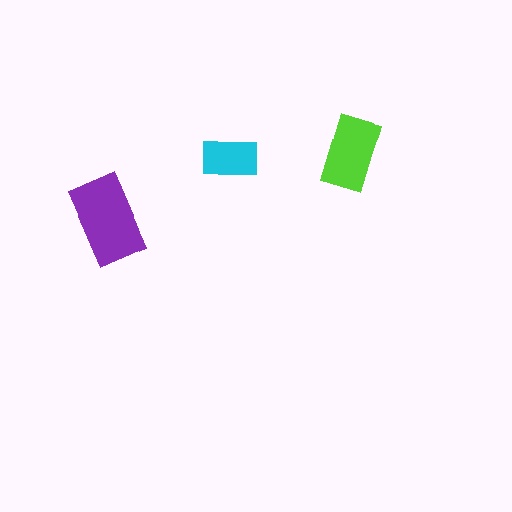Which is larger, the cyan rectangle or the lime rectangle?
The lime one.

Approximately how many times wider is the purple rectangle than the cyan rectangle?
About 1.5 times wider.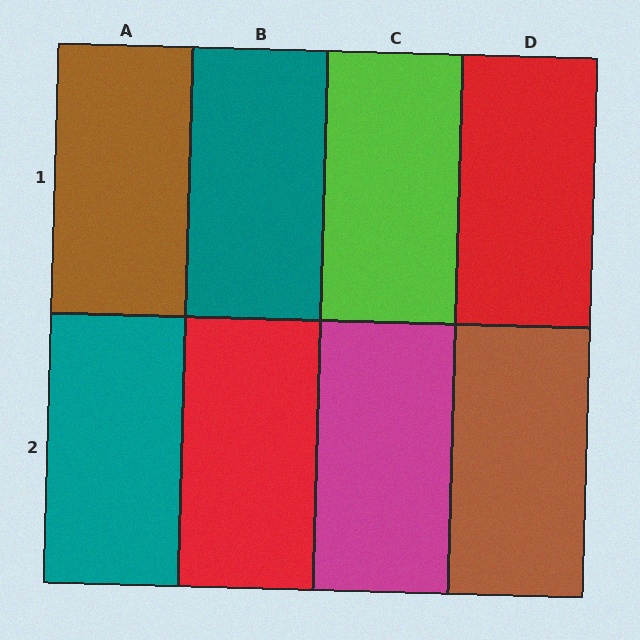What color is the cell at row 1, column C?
Lime.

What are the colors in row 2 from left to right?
Teal, red, magenta, brown.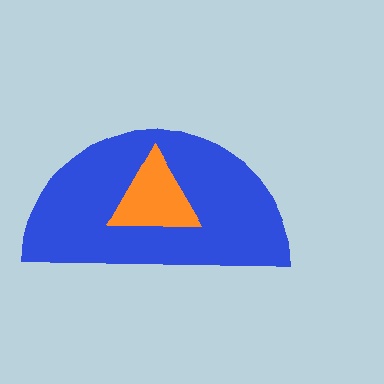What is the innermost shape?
The orange triangle.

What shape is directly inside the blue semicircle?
The orange triangle.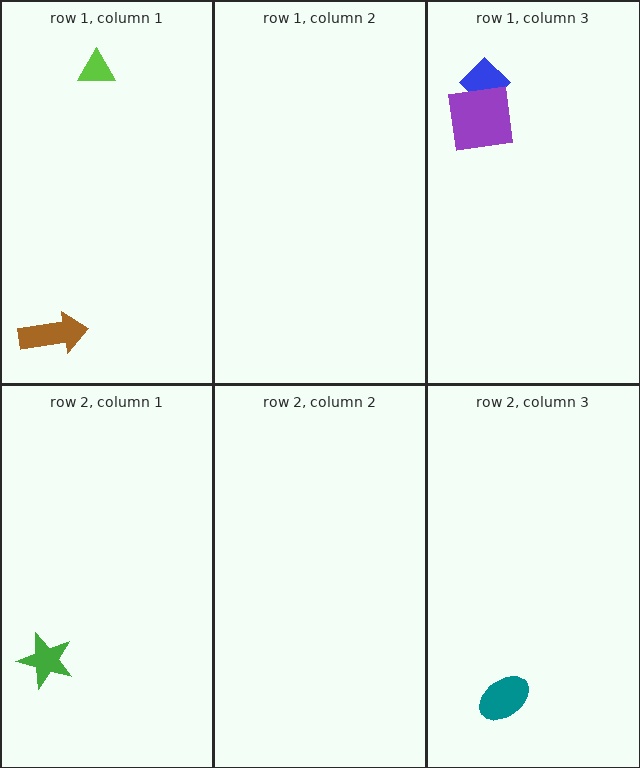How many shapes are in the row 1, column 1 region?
2.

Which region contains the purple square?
The row 1, column 3 region.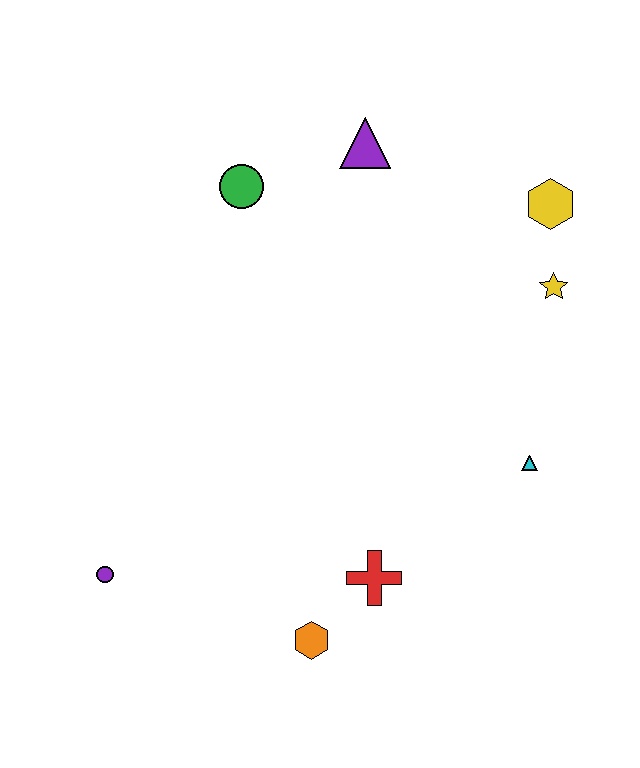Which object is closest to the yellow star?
The yellow hexagon is closest to the yellow star.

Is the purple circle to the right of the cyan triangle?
No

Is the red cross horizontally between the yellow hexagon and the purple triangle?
Yes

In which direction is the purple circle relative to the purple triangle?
The purple circle is below the purple triangle.